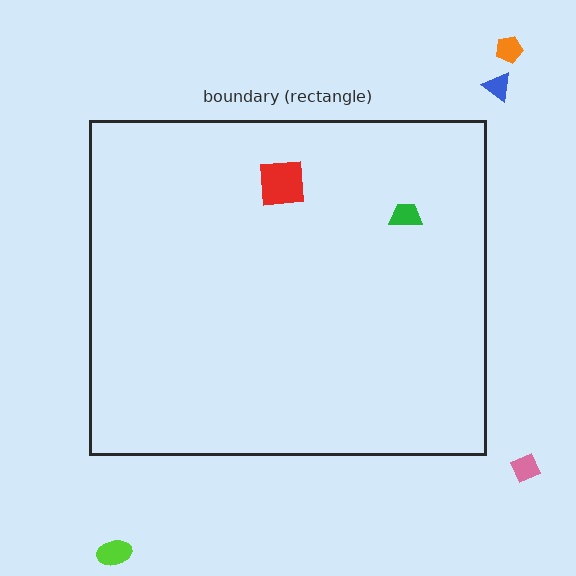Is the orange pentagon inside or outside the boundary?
Outside.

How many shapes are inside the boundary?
2 inside, 4 outside.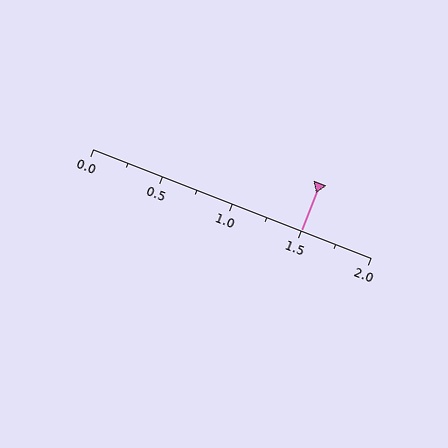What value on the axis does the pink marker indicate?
The marker indicates approximately 1.5.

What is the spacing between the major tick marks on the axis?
The major ticks are spaced 0.5 apart.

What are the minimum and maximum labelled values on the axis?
The axis runs from 0.0 to 2.0.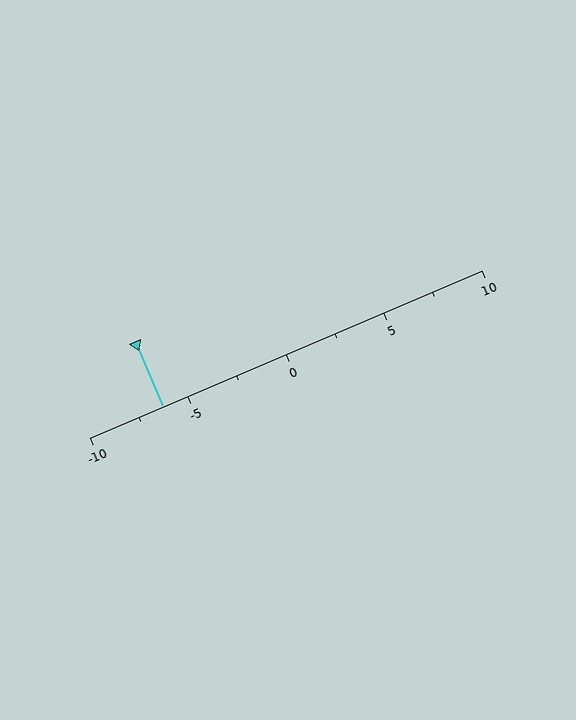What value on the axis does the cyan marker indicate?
The marker indicates approximately -6.2.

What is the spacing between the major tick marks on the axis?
The major ticks are spaced 5 apart.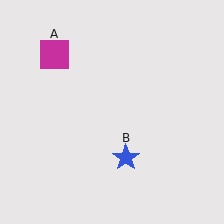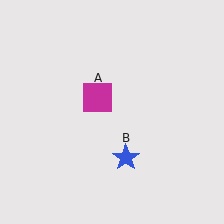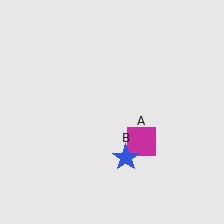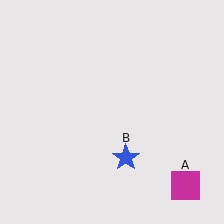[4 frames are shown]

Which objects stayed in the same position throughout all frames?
Blue star (object B) remained stationary.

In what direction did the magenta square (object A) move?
The magenta square (object A) moved down and to the right.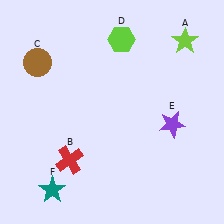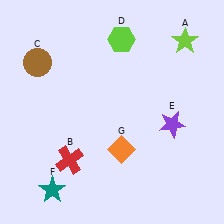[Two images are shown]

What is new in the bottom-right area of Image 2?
An orange diamond (G) was added in the bottom-right area of Image 2.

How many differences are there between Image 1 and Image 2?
There is 1 difference between the two images.